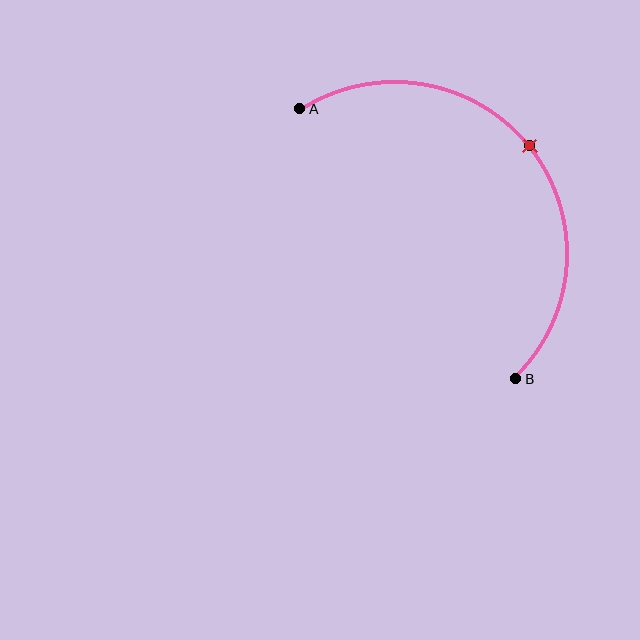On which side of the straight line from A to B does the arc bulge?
The arc bulges above and to the right of the straight line connecting A and B.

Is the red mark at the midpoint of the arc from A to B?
Yes. The red mark lies on the arc at equal arc-length from both A and B — it is the arc midpoint.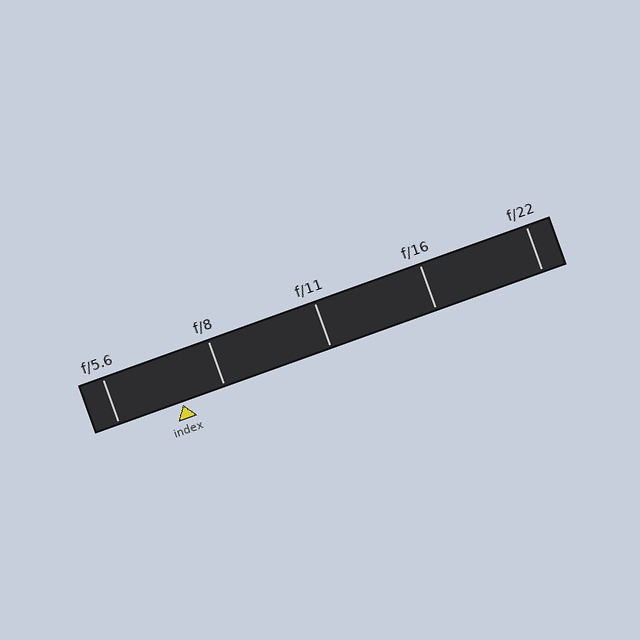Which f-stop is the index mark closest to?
The index mark is closest to f/8.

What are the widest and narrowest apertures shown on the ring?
The widest aperture shown is f/5.6 and the narrowest is f/22.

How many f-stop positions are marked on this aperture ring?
There are 5 f-stop positions marked.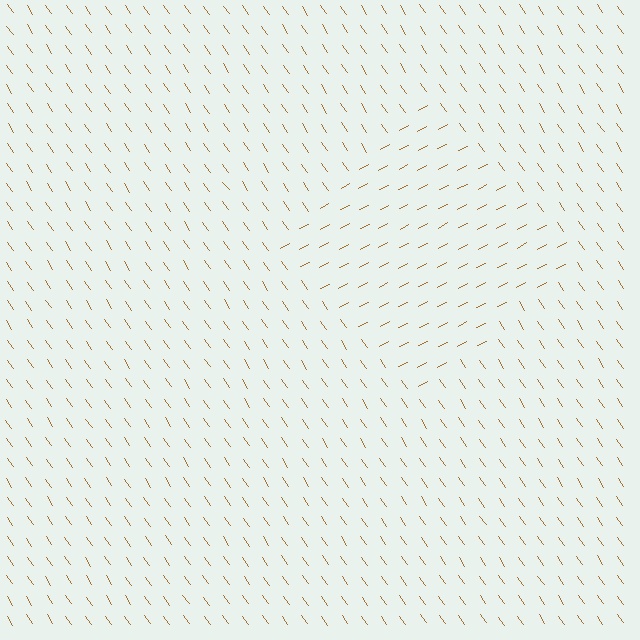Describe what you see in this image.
The image is filled with small brown line segments. A diamond region in the image has lines oriented differently from the surrounding lines, creating a visible texture boundary.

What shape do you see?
I see a diamond.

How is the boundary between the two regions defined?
The boundary is defined purely by a change in line orientation (approximately 83 degrees difference). All lines are the same color and thickness.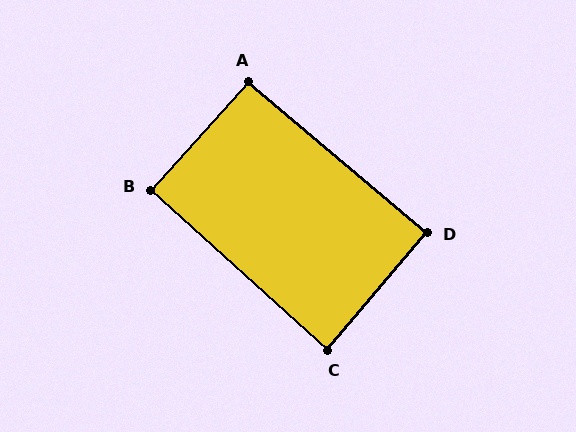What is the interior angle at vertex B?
Approximately 90 degrees (approximately right).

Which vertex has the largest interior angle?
A, at approximately 92 degrees.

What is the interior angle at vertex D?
Approximately 90 degrees (approximately right).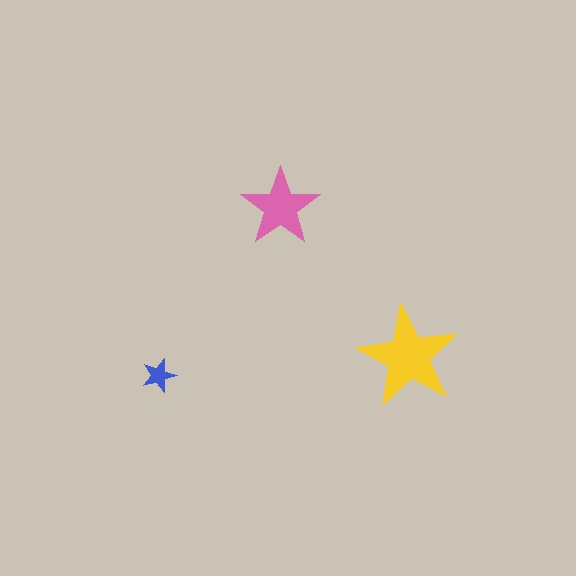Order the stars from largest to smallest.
the yellow one, the pink one, the blue one.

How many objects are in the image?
There are 3 objects in the image.